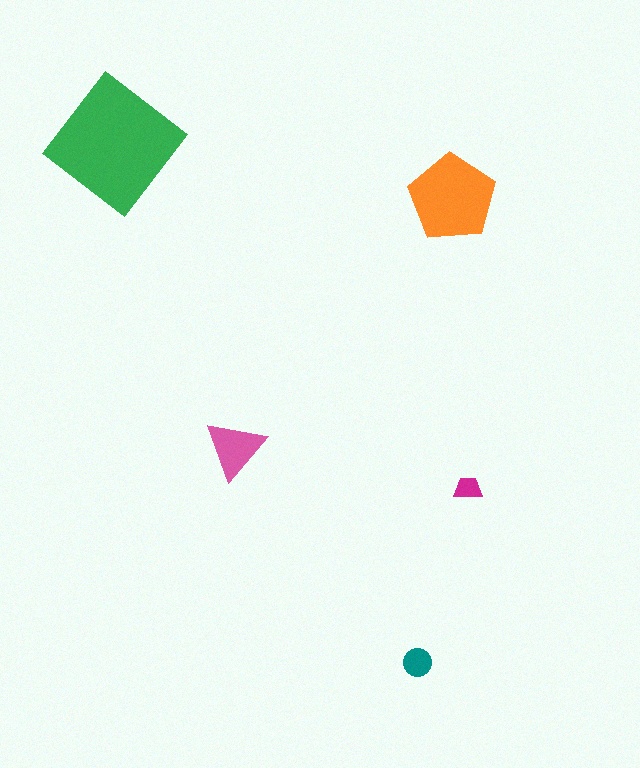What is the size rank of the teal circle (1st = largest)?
4th.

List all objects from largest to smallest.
The green diamond, the orange pentagon, the pink triangle, the teal circle, the magenta trapezoid.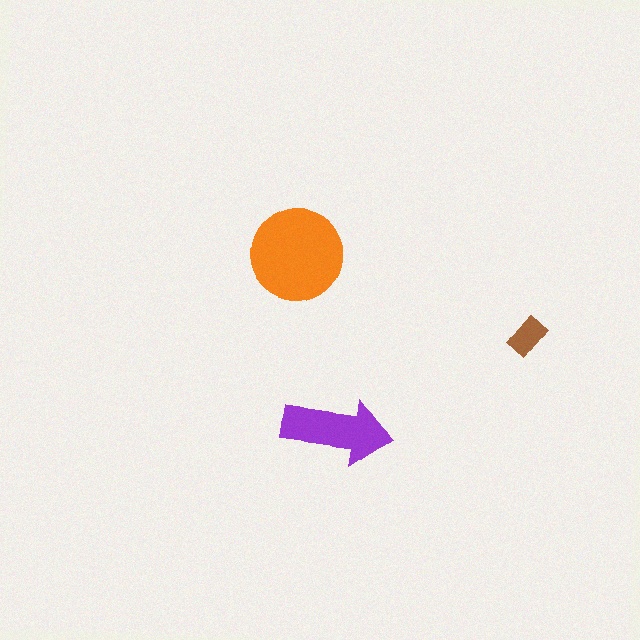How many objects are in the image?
There are 3 objects in the image.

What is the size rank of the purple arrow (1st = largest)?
2nd.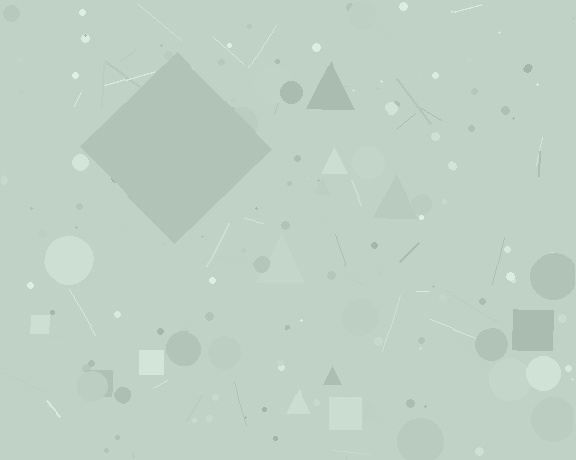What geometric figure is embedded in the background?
A diamond is embedded in the background.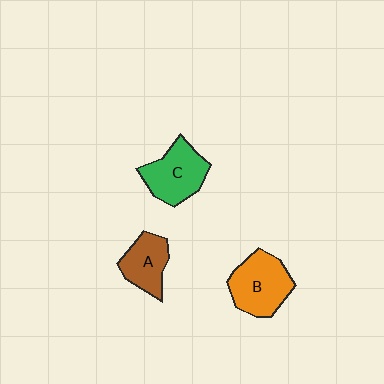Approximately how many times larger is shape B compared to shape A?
Approximately 1.4 times.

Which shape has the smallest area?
Shape A (brown).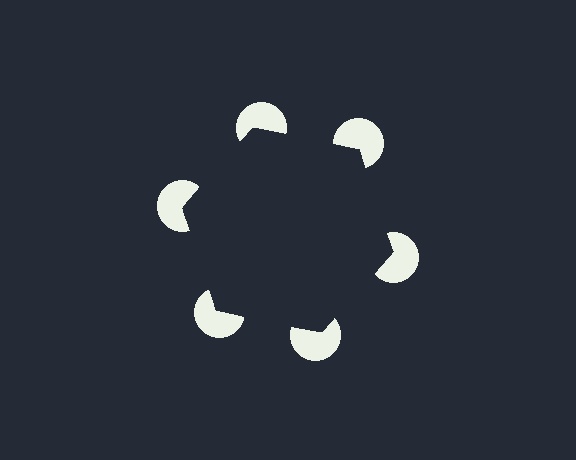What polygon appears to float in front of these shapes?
An illusory hexagon — its edges are inferred from the aligned wedge cuts in the pac-man discs, not physically drawn.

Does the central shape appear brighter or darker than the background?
It typically appears slightly darker than the background, even though no actual brightness change is drawn.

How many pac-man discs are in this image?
There are 6 — one at each vertex of the illusory hexagon.